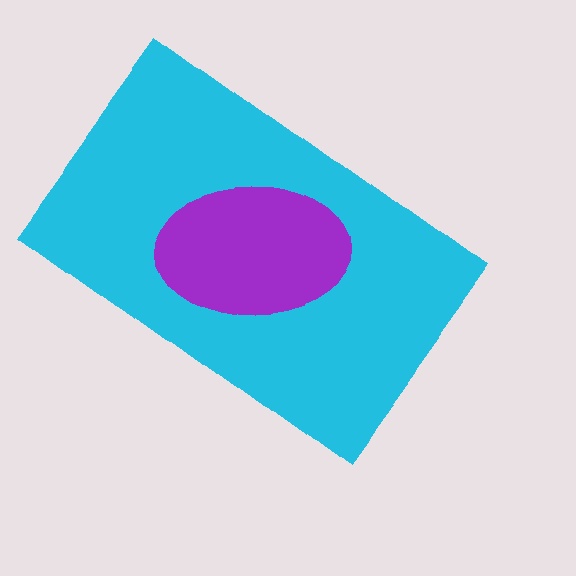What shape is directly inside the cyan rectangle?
The purple ellipse.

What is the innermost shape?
The purple ellipse.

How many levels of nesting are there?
2.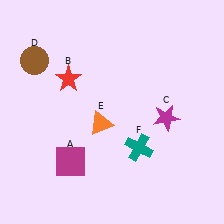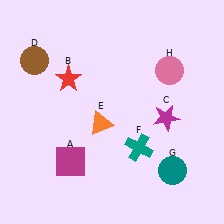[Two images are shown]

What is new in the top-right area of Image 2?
A pink circle (H) was added in the top-right area of Image 2.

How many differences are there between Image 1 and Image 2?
There are 2 differences between the two images.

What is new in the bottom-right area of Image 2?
A teal circle (G) was added in the bottom-right area of Image 2.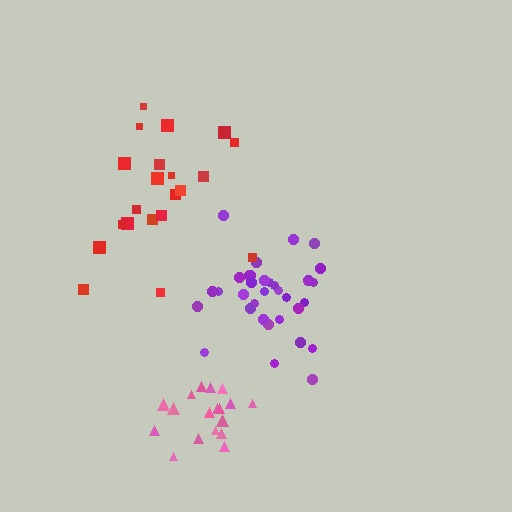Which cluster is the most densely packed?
Pink.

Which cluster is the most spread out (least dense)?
Red.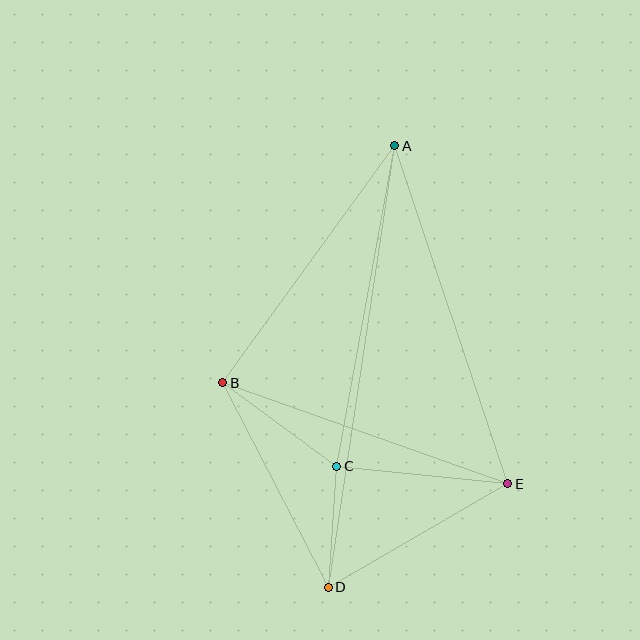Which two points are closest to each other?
Points C and D are closest to each other.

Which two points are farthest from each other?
Points A and D are farthest from each other.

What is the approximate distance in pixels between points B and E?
The distance between B and E is approximately 303 pixels.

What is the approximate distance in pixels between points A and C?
The distance between A and C is approximately 326 pixels.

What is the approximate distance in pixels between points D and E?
The distance between D and E is approximately 207 pixels.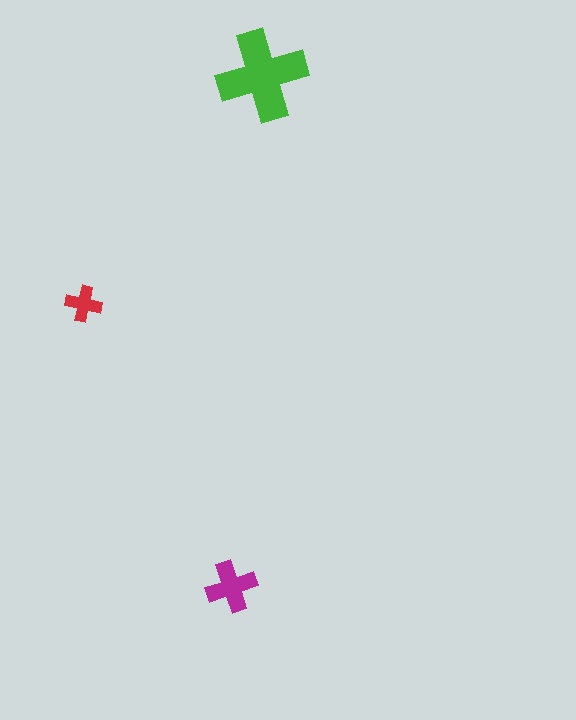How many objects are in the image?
There are 3 objects in the image.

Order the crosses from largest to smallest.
the green one, the magenta one, the red one.